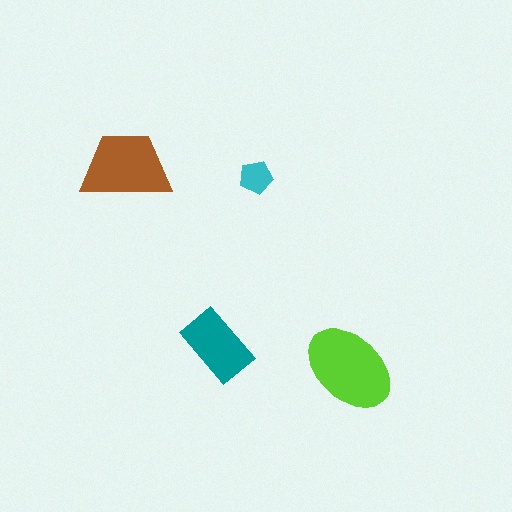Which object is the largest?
The lime ellipse.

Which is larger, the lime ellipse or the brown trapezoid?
The lime ellipse.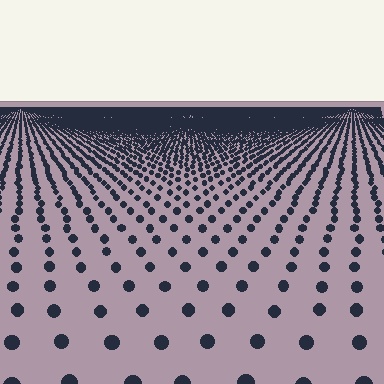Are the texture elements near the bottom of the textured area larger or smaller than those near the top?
Larger. Near the bottom, elements are closer to the viewer and appear at a bigger on-screen size.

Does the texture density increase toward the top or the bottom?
Density increases toward the top.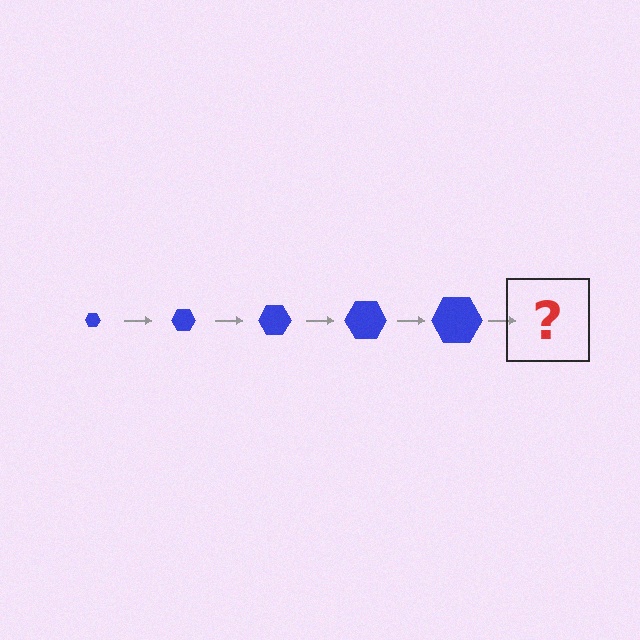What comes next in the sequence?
The next element should be a blue hexagon, larger than the previous one.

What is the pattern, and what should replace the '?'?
The pattern is that the hexagon gets progressively larger each step. The '?' should be a blue hexagon, larger than the previous one.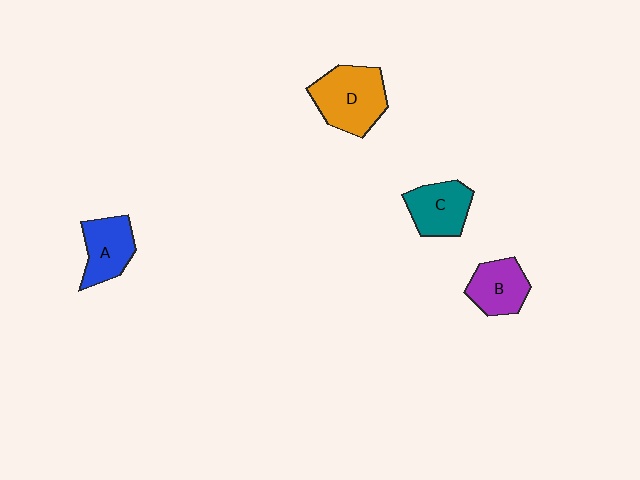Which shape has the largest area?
Shape D (orange).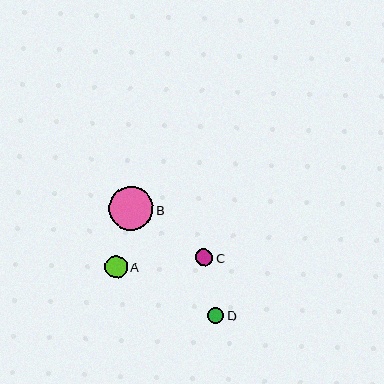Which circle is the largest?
Circle B is the largest with a size of approximately 44 pixels.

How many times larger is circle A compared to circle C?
Circle A is approximately 1.4 times the size of circle C.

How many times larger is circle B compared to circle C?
Circle B is approximately 2.6 times the size of circle C.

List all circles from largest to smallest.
From largest to smallest: B, A, C, D.